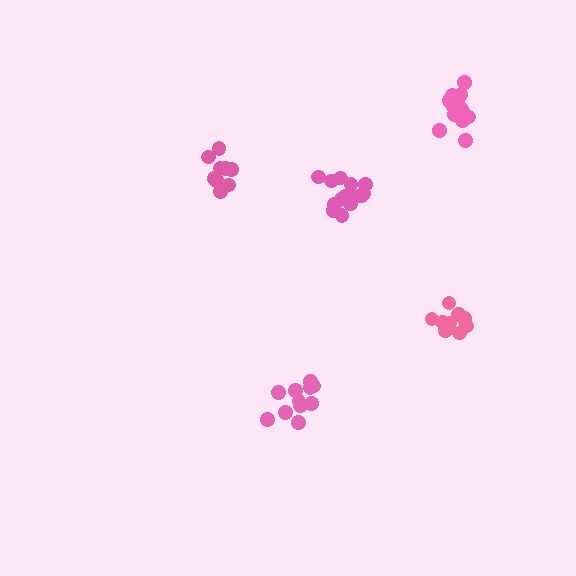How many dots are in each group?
Group 1: 12 dots, Group 2: 10 dots, Group 3: 14 dots, Group 4: 9 dots, Group 5: 13 dots (58 total).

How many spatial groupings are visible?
There are 5 spatial groupings.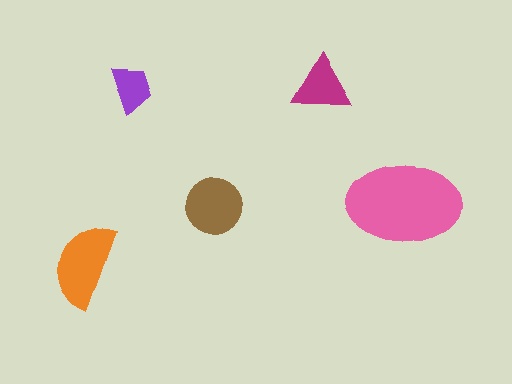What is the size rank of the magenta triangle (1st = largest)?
4th.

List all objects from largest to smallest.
The pink ellipse, the orange semicircle, the brown circle, the magenta triangle, the purple trapezoid.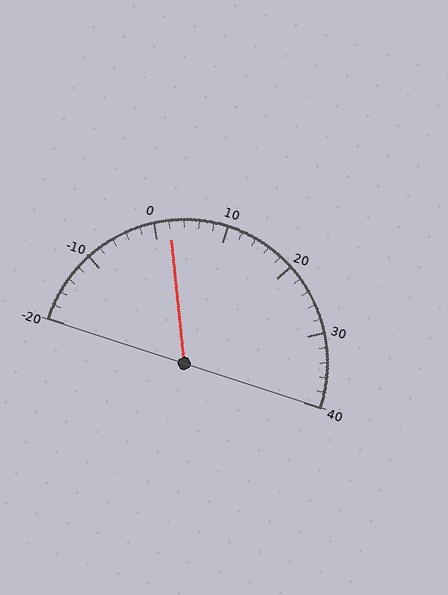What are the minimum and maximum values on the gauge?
The gauge ranges from -20 to 40.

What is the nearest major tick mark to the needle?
The nearest major tick mark is 0.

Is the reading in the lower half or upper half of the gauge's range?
The reading is in the lower half of the range (-20 to 40).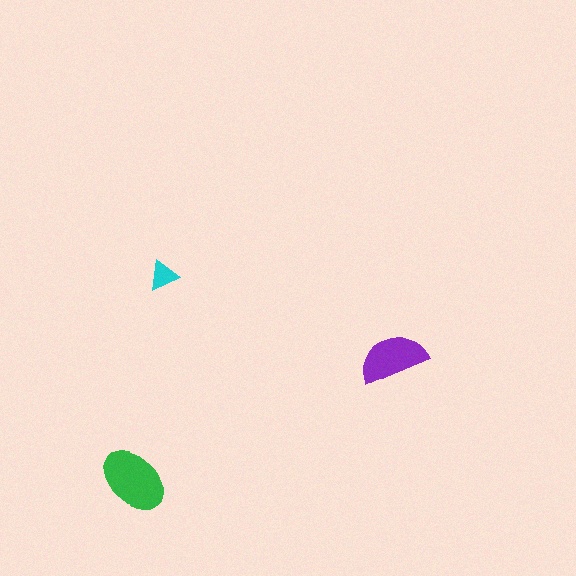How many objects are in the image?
There are 3 objects in the image.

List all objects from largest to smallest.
The green ellipse, the purple semicircle, the cyan triangle.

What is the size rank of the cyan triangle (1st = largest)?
3rd.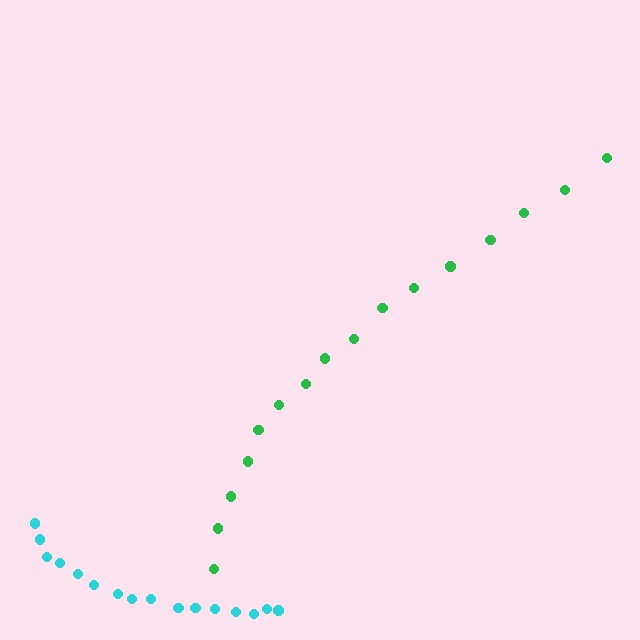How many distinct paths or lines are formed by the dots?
There are 2 distinct paths.